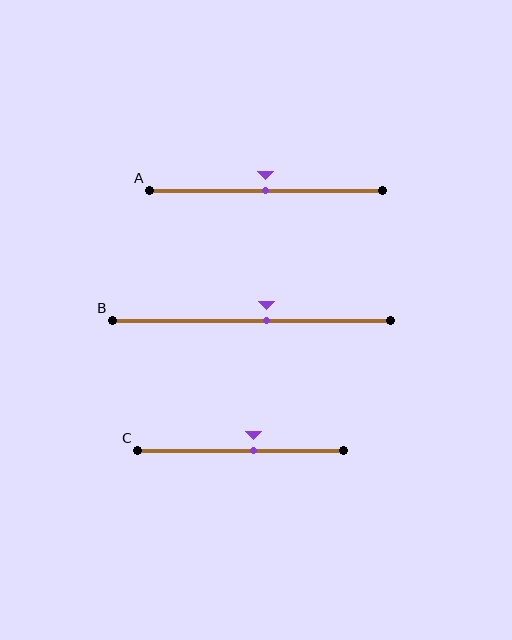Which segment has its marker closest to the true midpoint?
Segment A has its marker closest to the true midpoint.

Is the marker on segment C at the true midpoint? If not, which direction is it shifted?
No, the marker on segment C is shifted to the right by about 6% of the segment length.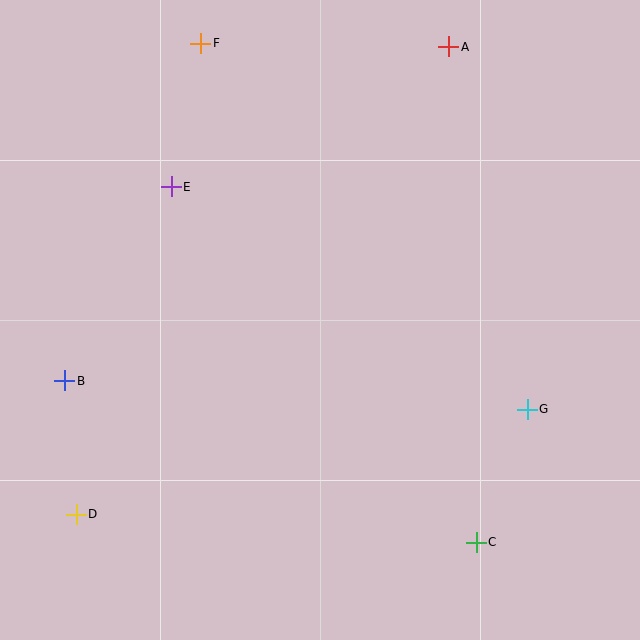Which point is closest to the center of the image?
Point E at (171, 187) is closest to the center.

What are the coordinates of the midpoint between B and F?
The midpoint between B and F is at (133, 212).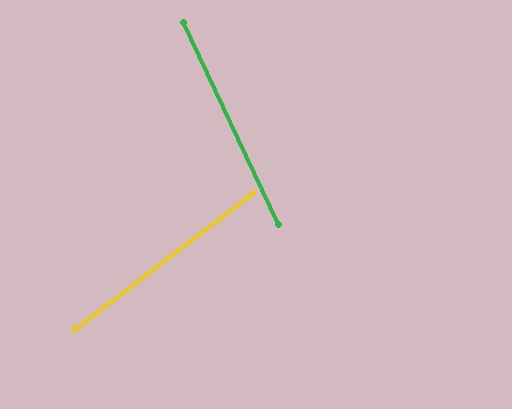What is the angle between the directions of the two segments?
Approximately 78 degrees.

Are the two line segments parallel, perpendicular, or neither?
Neither parallel nor perpendicular — they differ by about 78°.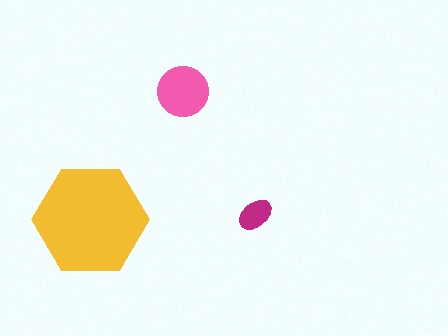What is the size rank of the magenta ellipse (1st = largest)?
3rd.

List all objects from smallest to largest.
The magenta ellipse, the pink circle, the yellow hexagon.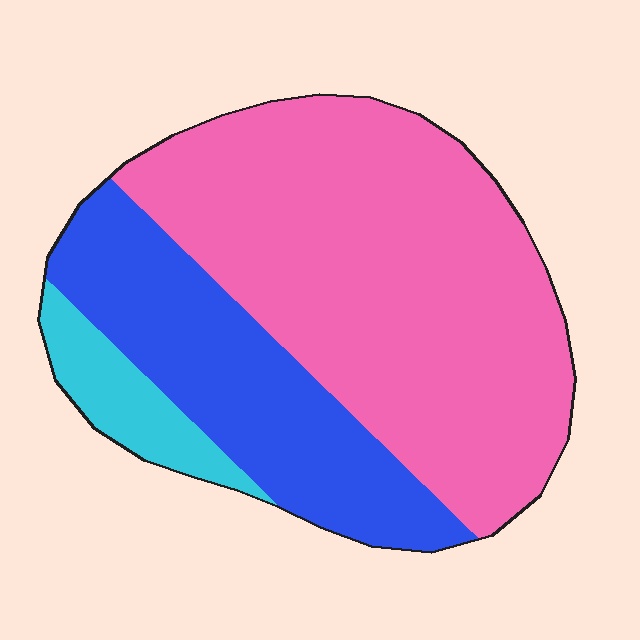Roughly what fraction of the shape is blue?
Blue takes up about one third (1/3) of the shape.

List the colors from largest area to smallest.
From largest to smallest: pink, blue, cyan.